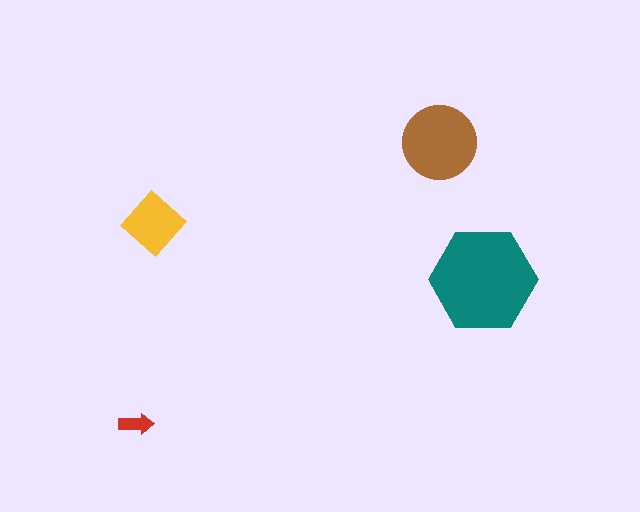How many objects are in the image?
There are 4 objects in the image.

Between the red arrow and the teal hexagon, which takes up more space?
The teal hexagon.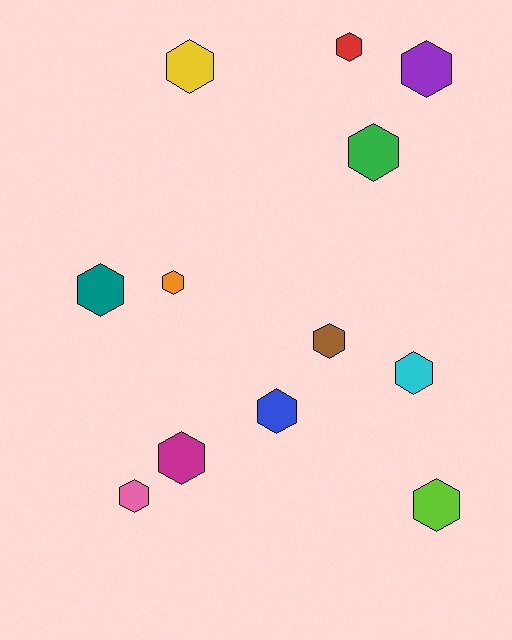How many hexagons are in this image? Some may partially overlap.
There are 12 hexagons.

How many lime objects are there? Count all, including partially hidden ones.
There is 1 lime object.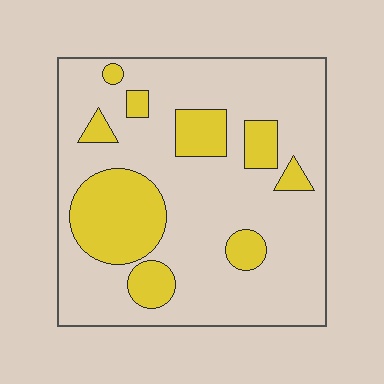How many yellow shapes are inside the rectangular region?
9.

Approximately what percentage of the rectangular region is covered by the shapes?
Approximately 25%.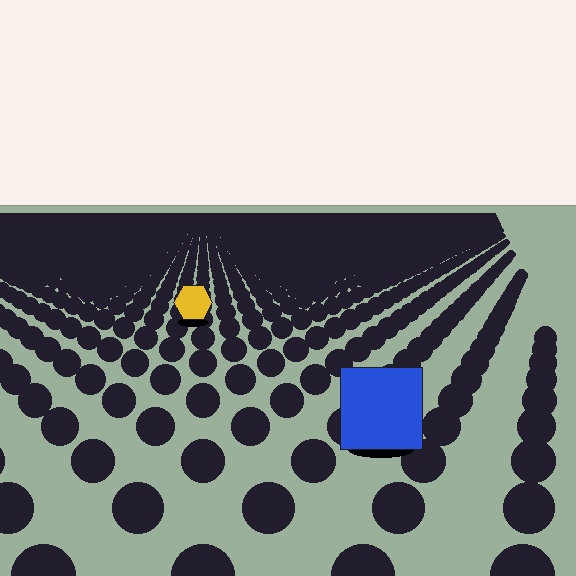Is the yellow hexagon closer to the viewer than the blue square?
No. The blue square is closer — you can tell from the texture gradient: the ground texture is coarser near it.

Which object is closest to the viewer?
The blue square is closest. The texture marks near it are larger and more spread out.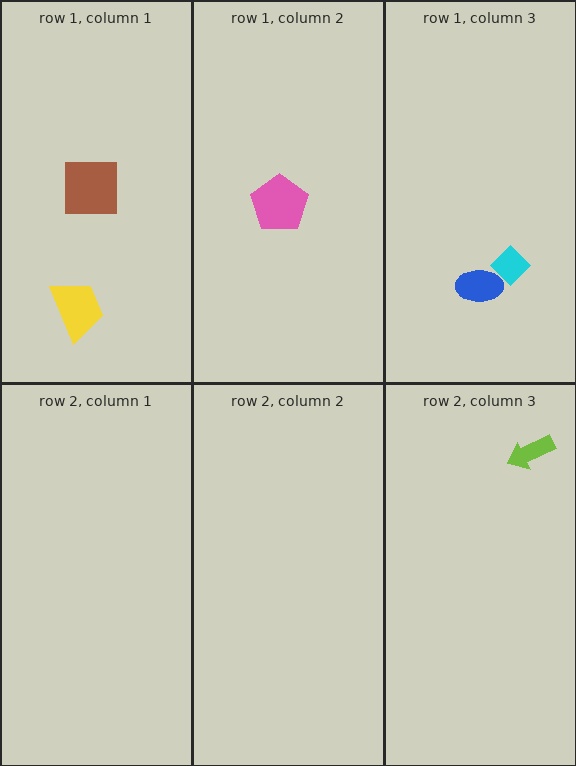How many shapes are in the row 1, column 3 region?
2.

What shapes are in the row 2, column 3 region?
The lime arrow.